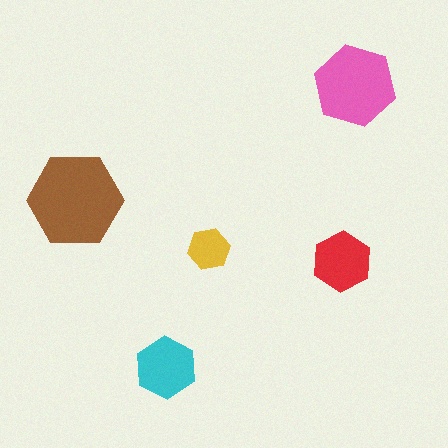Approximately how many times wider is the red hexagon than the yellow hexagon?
About 1.5 times wider.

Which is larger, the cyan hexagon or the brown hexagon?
The brown one.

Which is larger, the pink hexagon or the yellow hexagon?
The pink one.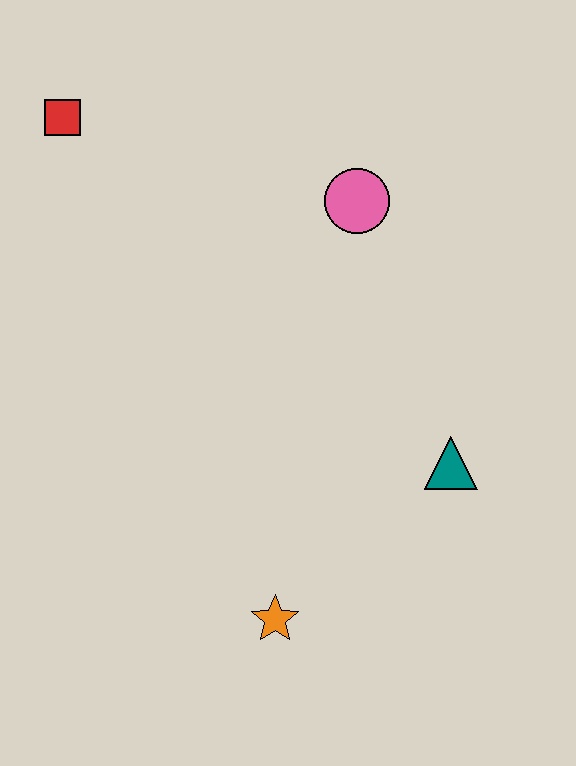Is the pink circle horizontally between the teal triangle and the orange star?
Yes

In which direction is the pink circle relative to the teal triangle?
The pink circle is above the teal triangle.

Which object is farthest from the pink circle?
The orange star is farthest from the pink circle.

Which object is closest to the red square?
The pink circle is closest to the red square.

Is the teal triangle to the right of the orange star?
Yes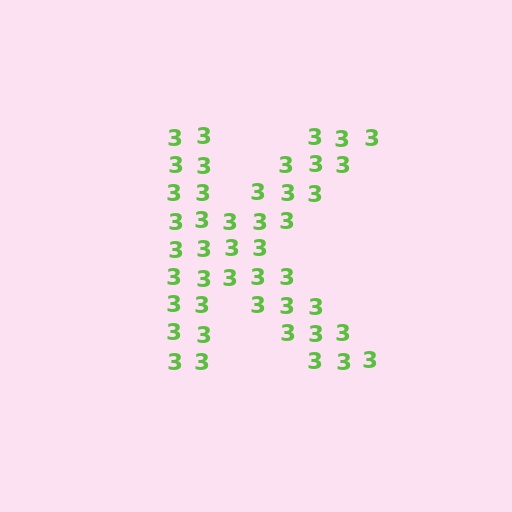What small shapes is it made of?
It is made of small digit 3's.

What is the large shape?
The large shape is the letter K.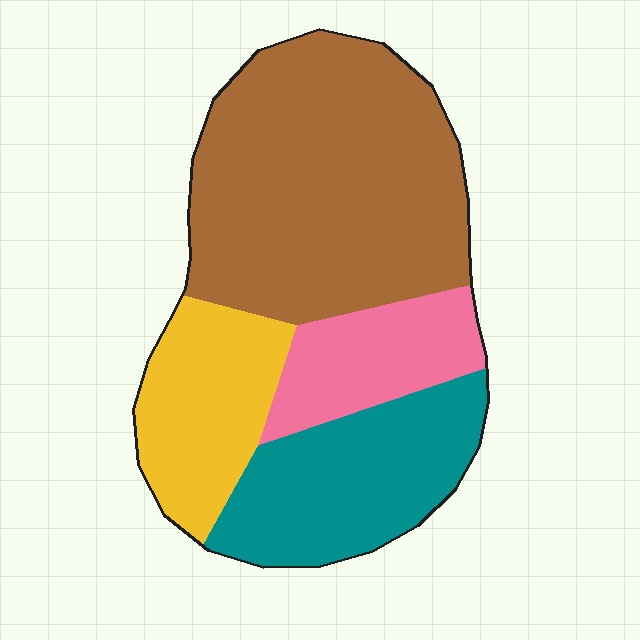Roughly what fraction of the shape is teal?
Teal takes up about one quarter (1/4) of the shape.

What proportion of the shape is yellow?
Yellow covers 17% of the shape.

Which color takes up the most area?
Brown, at roughly 45%.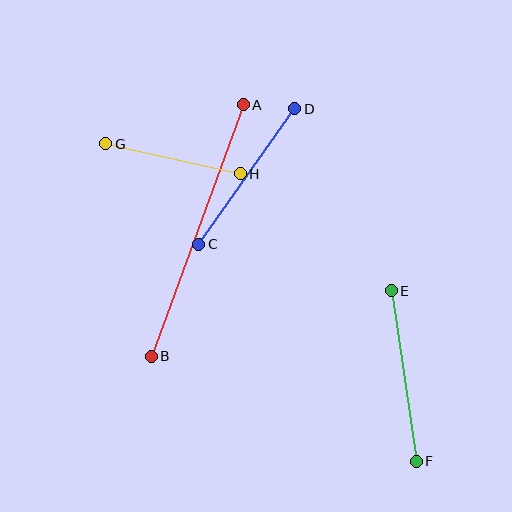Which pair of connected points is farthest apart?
Points A and B are farthest apart.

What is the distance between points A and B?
The distance is approximately 267 pixels.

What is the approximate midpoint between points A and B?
The midpoint is at approximately (197, 231) pixels.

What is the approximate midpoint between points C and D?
The midpoint is at approximately (247, 176) pixels.